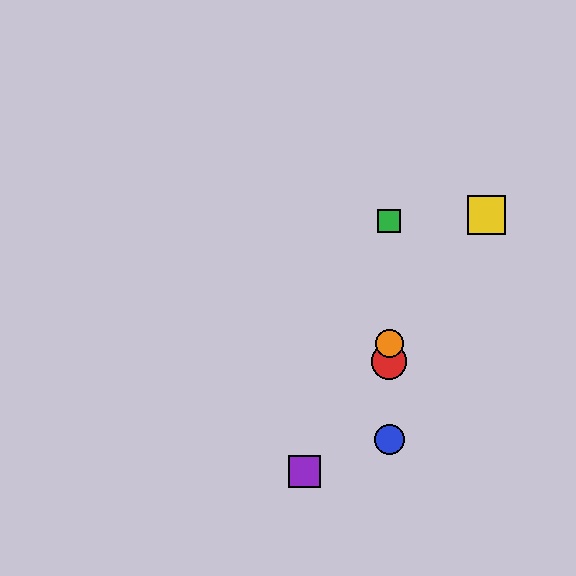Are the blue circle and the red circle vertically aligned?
Yes, both are at x≈389.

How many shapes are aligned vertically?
4 shapes (the red circle, the blue circle, the green square, the orange circle) are aligned vertically.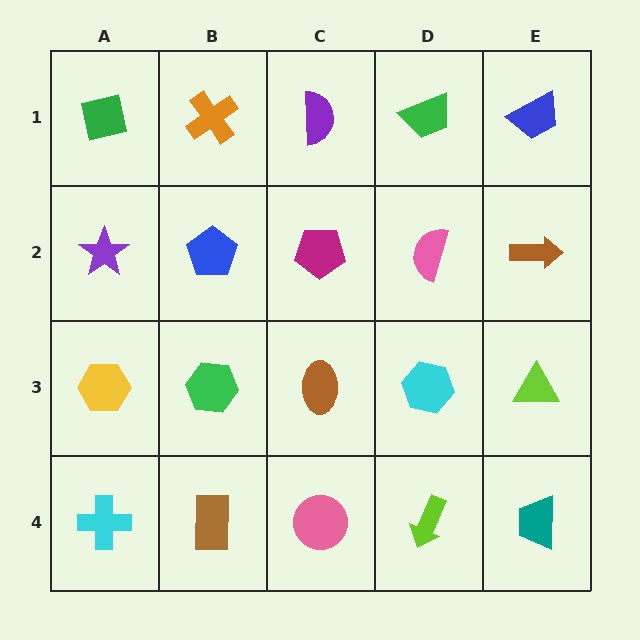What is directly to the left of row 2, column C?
A blue pentagon.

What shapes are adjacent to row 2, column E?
A blue trapezoid (row 1, column E), a lime triangle (row 3, column E), a pink semicircle (row 2, column D).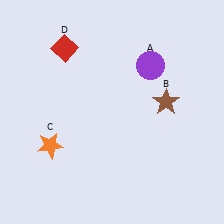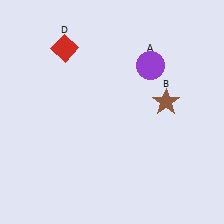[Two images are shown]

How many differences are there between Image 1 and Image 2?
There is 1 difference between the two images.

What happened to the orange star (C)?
The orange star (C) was removed in Image 2. It was in the bottom-left area of Image 1.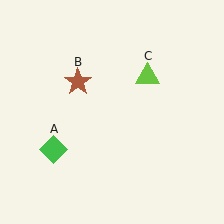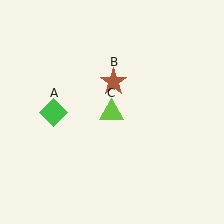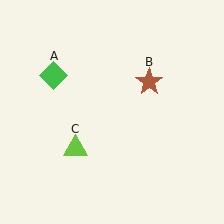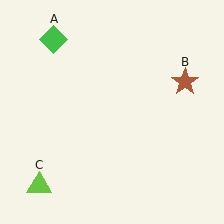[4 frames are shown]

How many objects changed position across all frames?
3 objects changed position: green diamond (object A), brown star (object B), lime triangle (object C).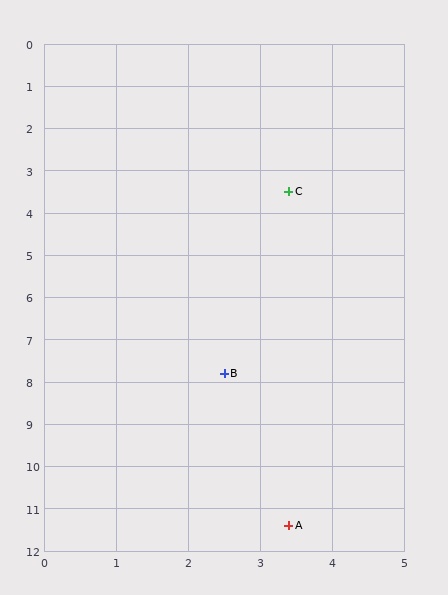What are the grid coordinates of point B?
Point B is at approximately (2.5, 7.8).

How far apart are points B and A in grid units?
Points B and A are about 3.7 grid units apart.